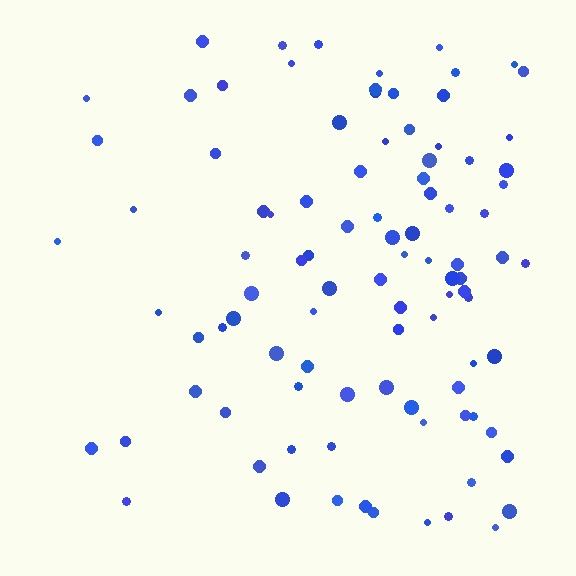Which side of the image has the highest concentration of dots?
The right.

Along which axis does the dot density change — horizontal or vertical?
Horizontal.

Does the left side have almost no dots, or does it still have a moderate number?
Still a moderate number, just noticeably fewer than the right.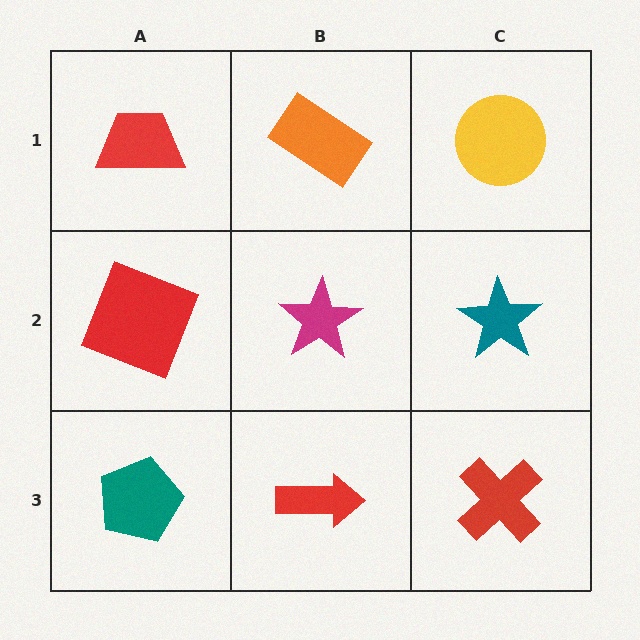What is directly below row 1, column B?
A magenta star.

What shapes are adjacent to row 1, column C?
A teal star (row 2, column C), an orange rectangle (row 1, column B).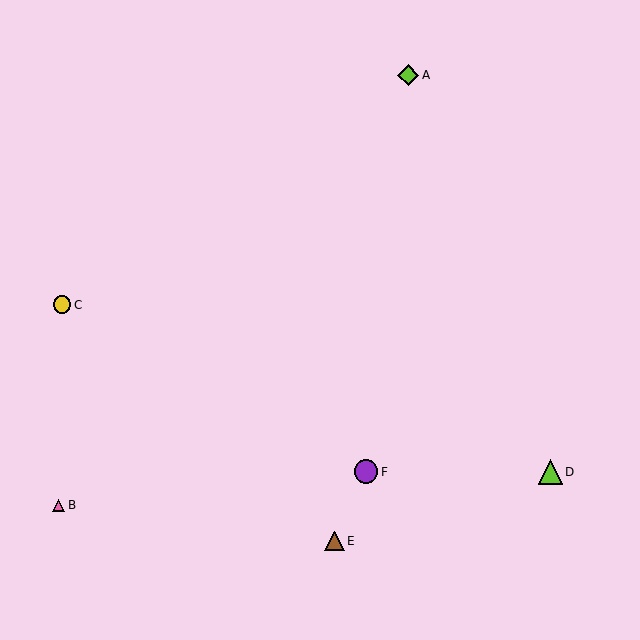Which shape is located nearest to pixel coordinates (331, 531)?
The brown triangle (labeled E) at (334, 541) is nearest to that location.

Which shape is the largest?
The lime triangle (labeled D) is the largest.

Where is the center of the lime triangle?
The center of the lime triangle is at (550, 472).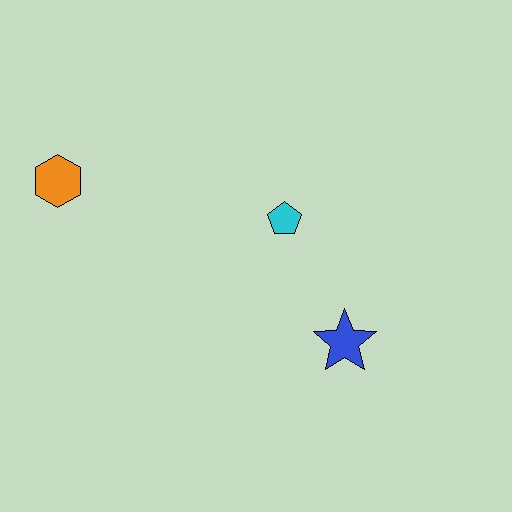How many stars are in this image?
There is 1 star.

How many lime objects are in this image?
There are no lime objects.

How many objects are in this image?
There are 3 objects.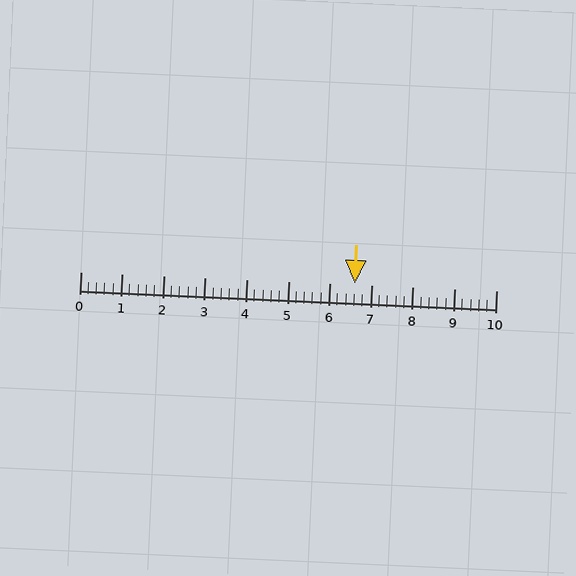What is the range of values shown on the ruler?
The ruler shows values from 0 to 10.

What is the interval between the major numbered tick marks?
The major tick marks are spaced 1 units apart.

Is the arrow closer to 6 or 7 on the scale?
The arrow is closer to 7.